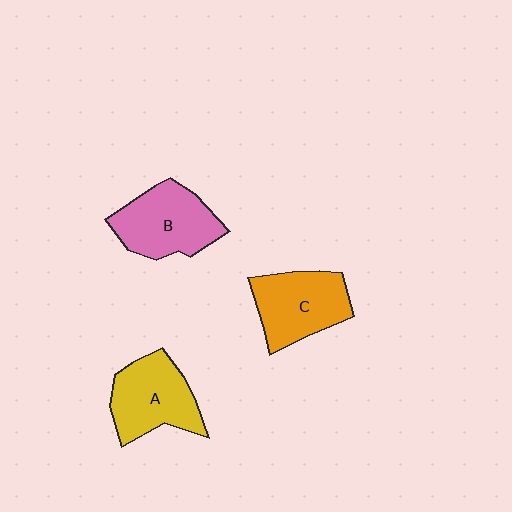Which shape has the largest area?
Shape B (pink).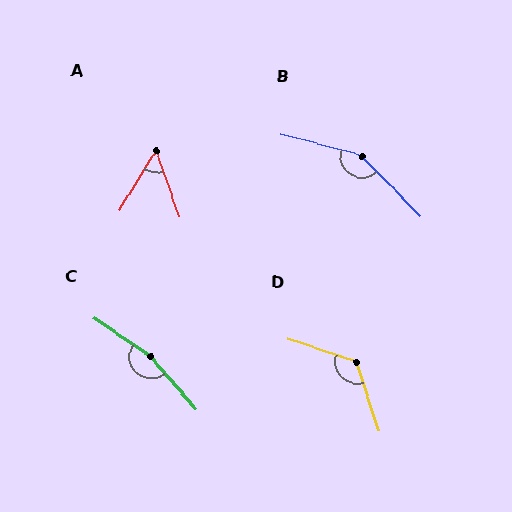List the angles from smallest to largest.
A (51°), D (126°), B (148°), C (165°).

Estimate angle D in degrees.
Approximately 126 degrees.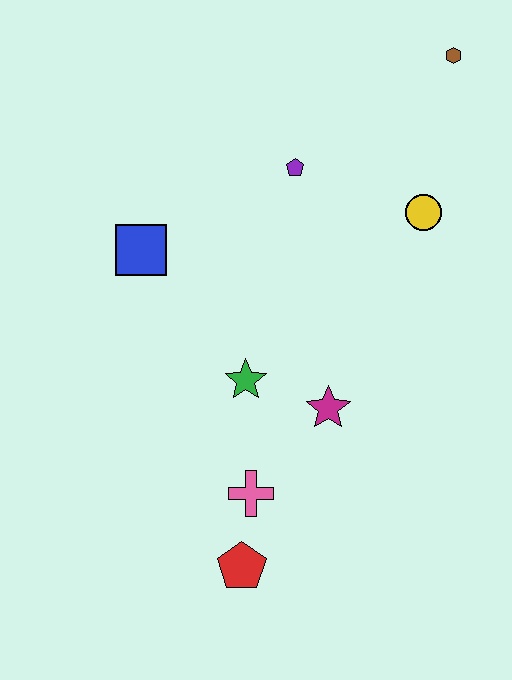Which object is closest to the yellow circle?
The purple pentagon is closest to the yellow circle.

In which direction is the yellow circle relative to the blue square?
The yellow circle is to the right of the blue square.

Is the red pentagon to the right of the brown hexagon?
No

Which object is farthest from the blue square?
The brown hexagon is farthest from the blue square.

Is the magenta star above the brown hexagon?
No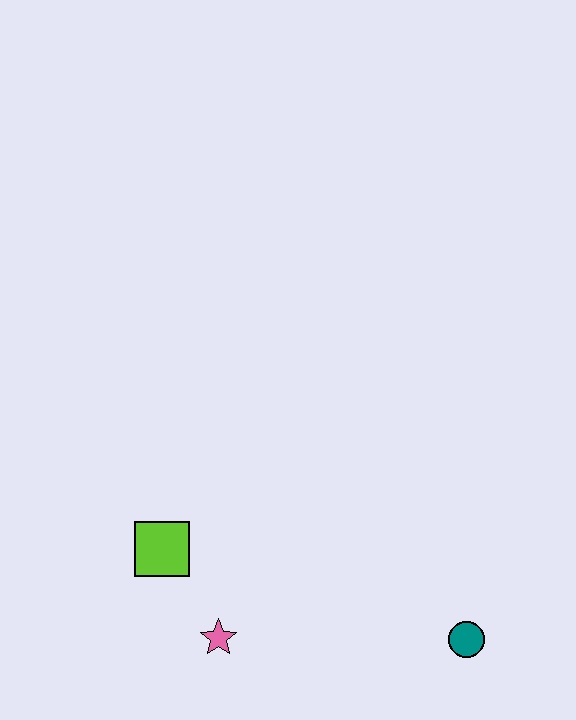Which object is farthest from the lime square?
The teal circle is farthest from the lime square.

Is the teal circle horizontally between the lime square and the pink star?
No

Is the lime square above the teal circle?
Yes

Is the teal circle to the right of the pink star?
Yes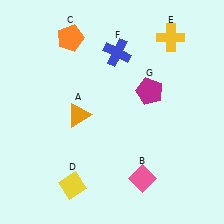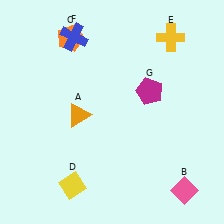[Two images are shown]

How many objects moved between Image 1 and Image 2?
2 objects moved between the two images.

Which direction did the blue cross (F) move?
The blue cross (F) moved left.